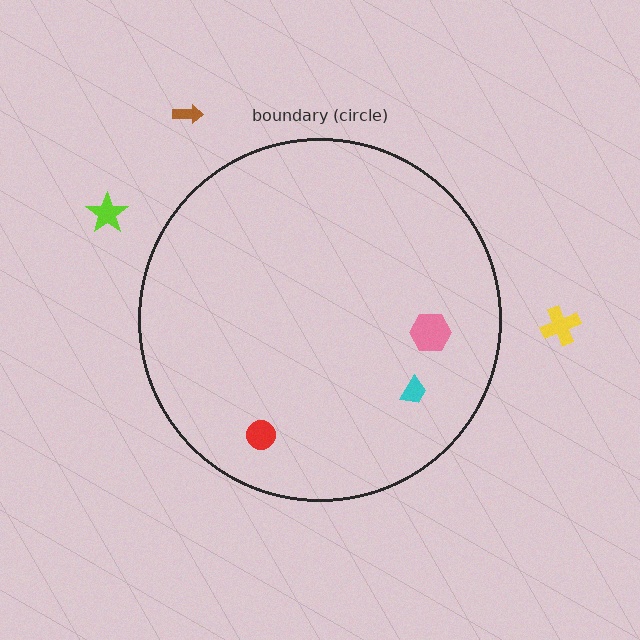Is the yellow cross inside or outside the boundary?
Outside.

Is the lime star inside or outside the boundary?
Outside.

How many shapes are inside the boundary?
3 inside, 3 outside.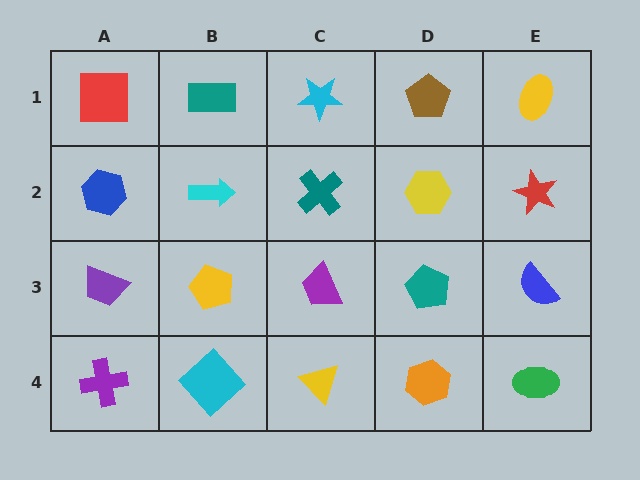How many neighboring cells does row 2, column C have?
4.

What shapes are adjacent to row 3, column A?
A blue hexagon (row 2, column A), a purple cross (row 4, column A), a yellow pentagon (row 3, column B).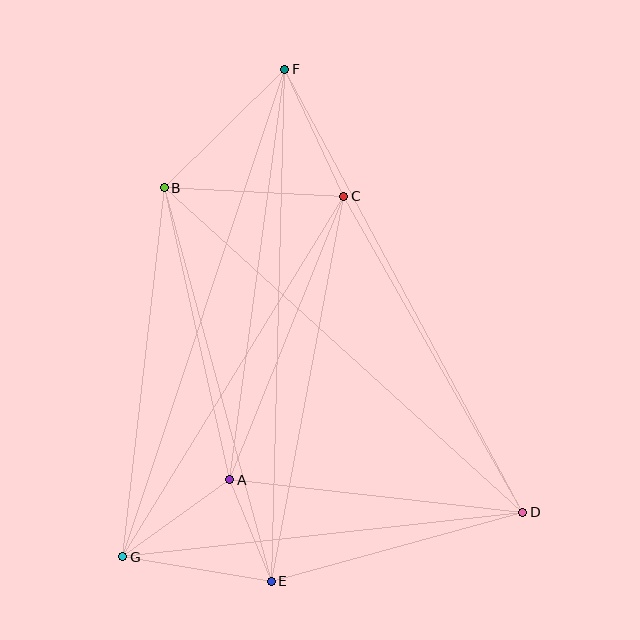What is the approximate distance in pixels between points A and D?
The distance between A and D is approximately 295 pixels.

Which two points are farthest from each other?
Points F and G are farthest from each other.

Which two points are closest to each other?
Points A and E are closest to each other.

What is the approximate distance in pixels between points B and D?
The distance between B and D is approximately 484 pixels.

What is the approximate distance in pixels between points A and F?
The distance between A and F is approximately 414 pixels.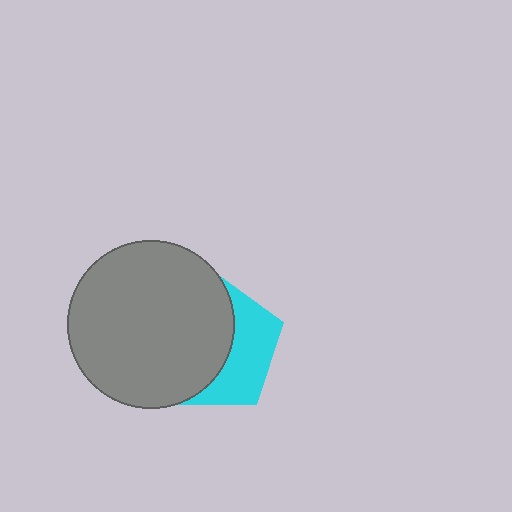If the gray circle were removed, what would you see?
You would see the complete cyan pentagon.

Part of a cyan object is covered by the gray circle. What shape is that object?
It is a pentagon.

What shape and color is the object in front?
The object in front is a gray circle.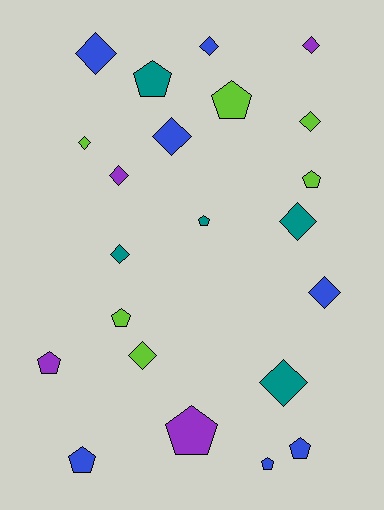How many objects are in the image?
There are 22 objects.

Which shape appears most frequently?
Diamond, with 12 objects.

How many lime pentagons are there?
There are 3 lime pentagons.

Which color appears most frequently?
Blue, with 7 objects.